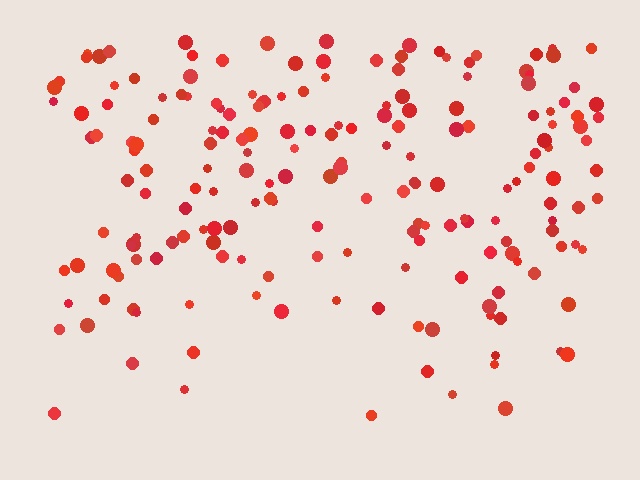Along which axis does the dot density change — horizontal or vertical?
Vertical.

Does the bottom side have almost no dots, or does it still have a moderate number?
Still a moderate number, just noticeably fewer than the top.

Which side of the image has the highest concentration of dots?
The top.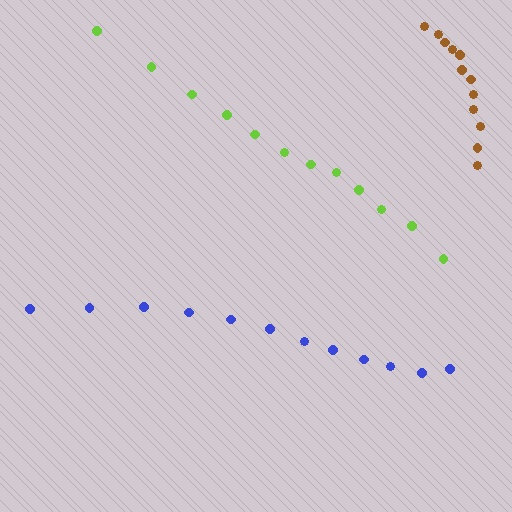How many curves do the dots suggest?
There are 3 distinct paths.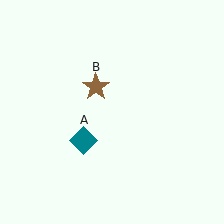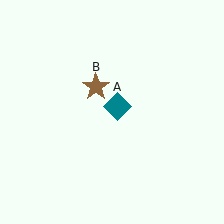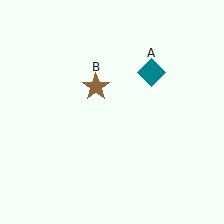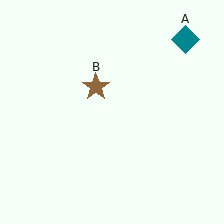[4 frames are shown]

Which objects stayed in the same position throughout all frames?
Brown star (object B) remained stationary.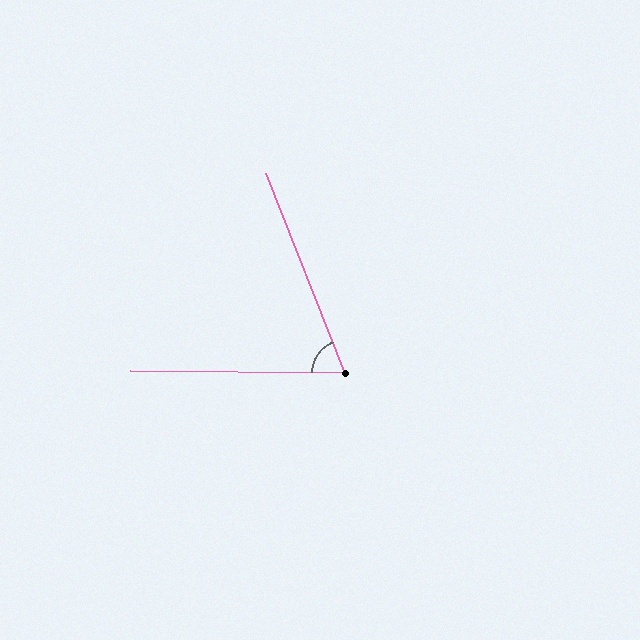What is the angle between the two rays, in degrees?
Approximately 68 degrees.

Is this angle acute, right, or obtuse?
It is acute.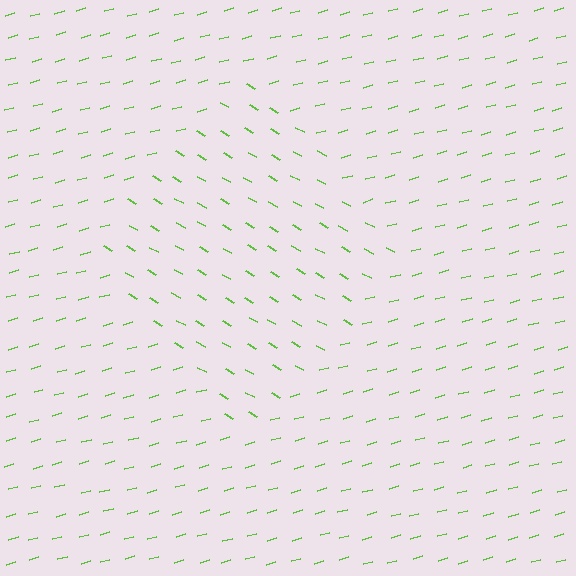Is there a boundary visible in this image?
Yes, there is a texture boundary formed by a change in line orientation.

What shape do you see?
I see a diamond.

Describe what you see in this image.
The image is filled with small lime line segments. A diamond region in the image has lines oriented differently from the surrounding lines, creating a visible texture boundary.